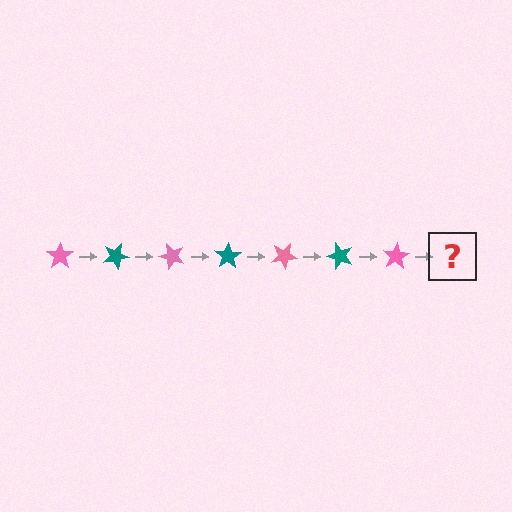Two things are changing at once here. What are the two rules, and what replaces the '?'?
The two rules are that it rotates 25 degrees each step and the color cycles through pink and teal. The '?' should be a teal star, rotated 175 degrees from the start.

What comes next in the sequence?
The next element should be a teal star, rotated 175 degrees from the start.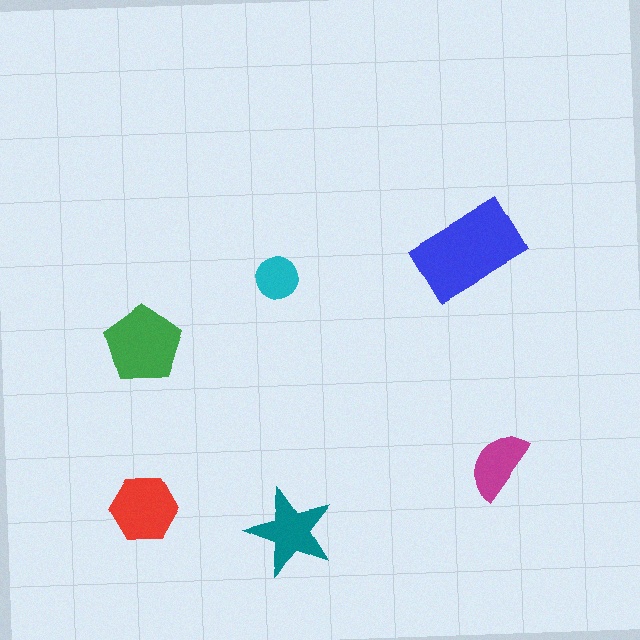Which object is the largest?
The blue rectangle.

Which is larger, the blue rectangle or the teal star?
The blue rectangle.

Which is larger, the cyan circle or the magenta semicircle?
The magenta semicircle.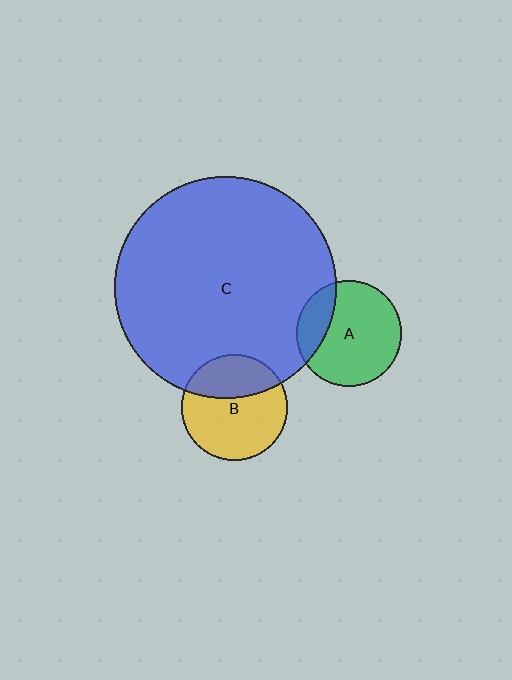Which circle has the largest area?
Circle C (blue).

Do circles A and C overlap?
Yes.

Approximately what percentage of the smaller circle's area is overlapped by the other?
Approximately 25%.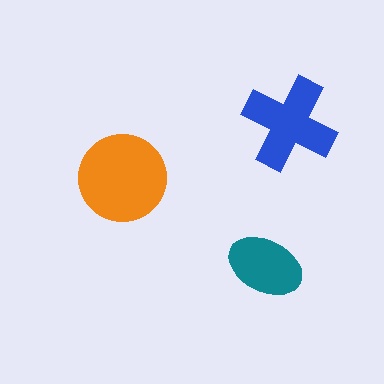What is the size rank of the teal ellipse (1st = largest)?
3rd.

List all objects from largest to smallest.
The orange circle, the blue cross, the teal ellipse.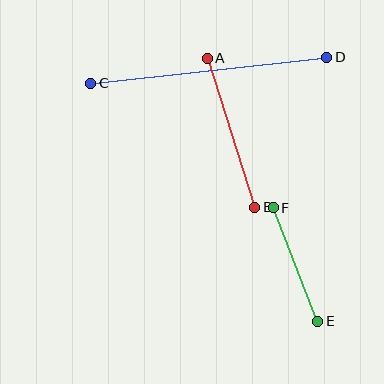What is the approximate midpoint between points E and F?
The midpoint is at approximately (295, 264) pixels.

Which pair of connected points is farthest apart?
Points C and D are farthest apart.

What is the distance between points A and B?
The distance is approximately 157 pixels.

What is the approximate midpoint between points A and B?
The midpoint is at approximately (231, 133) pixels.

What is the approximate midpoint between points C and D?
The midpoint is at approximately (209, 70) pixels.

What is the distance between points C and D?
The distance is approximately 237 pixels.